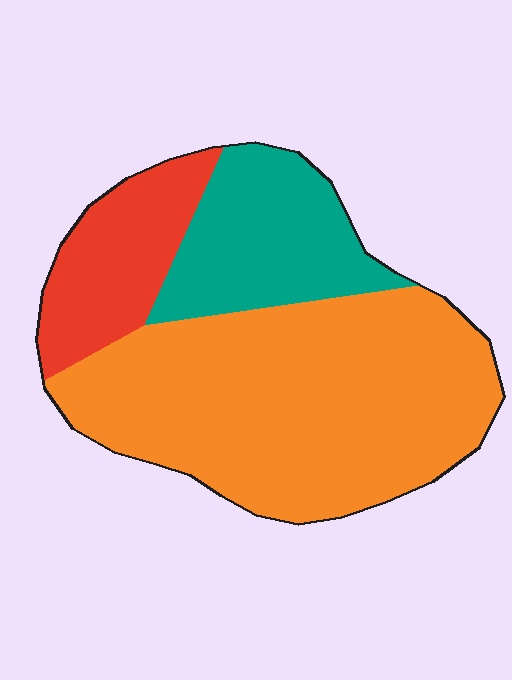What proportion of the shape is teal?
Teal takes up about one fifth (1/5) of the shape.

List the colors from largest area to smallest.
From largest to smallest: orange, teal, red.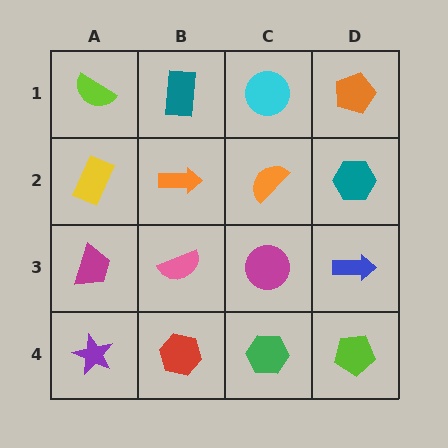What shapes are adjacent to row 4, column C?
A magenta circle (row 3, column C), a red hexagon (row 4, column B), a lime pentagon (row 4, column D).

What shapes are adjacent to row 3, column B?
An orange arrow (row 2, column B), a red hexagon (row 4, column B), a magenta trapezoid (row 3, column A), a magenta circle (row 3, column C).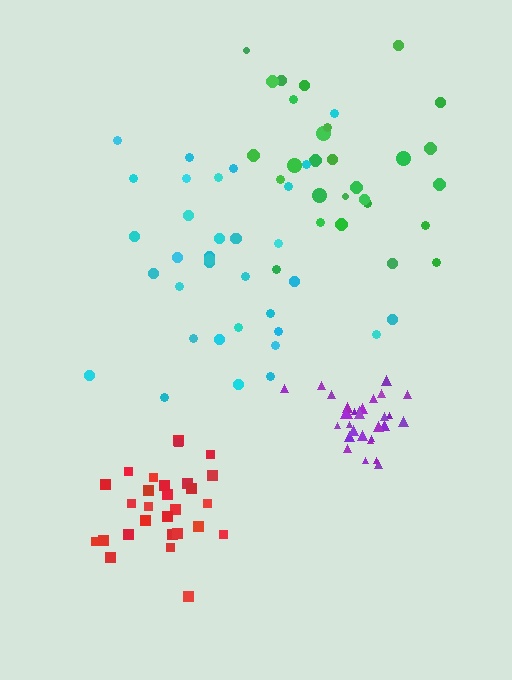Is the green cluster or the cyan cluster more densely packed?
Green.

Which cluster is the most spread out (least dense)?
Cyan.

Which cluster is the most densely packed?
Purple.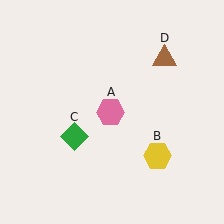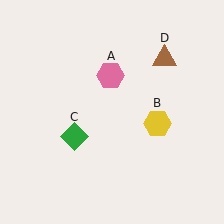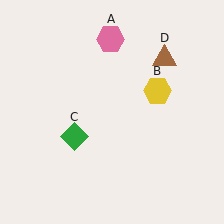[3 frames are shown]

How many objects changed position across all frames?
2 objects changed position: pink hexagon (object A), yellow hexagon (object B).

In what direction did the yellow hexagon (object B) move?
The yellow hexagon (object B) moved up.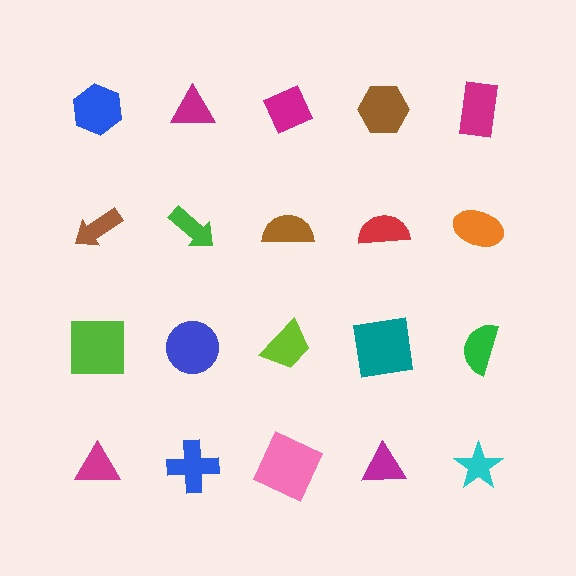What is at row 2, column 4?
A red semicircle.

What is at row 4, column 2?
A blue cross.